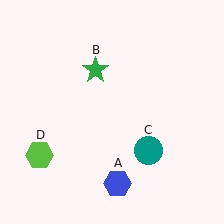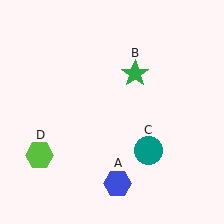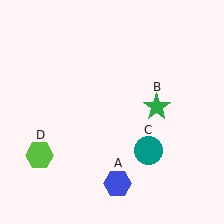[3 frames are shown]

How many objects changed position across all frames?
1 object changed position: green star (object B).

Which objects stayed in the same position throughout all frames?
Blue hexagon (object A) and teal circle (object C) and lime hexagon (object D) remained stationary.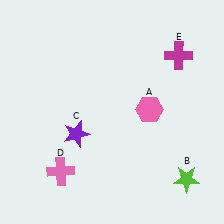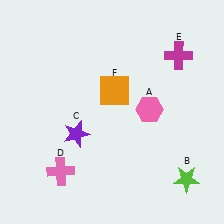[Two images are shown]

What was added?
An orange square (F) was added in Image 2.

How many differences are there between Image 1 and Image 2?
There is 1 difference between the two images.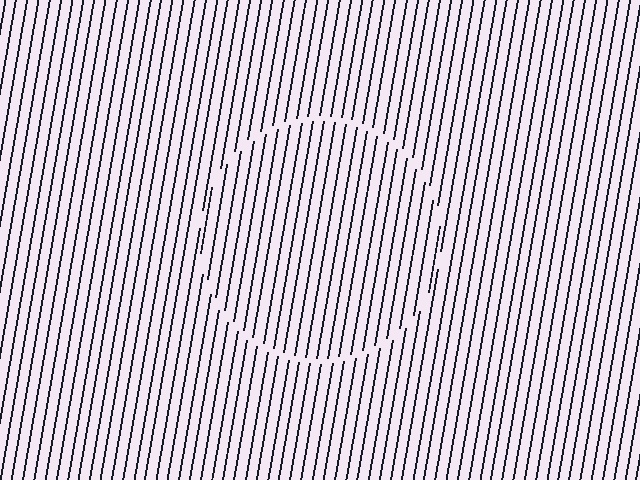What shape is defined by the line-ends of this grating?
An illusory circle. The interior of the shape contains the same grating, shifted by half a period — the contour is defined by the phase discontinuity where line-ends from the inner and outer gratings abut.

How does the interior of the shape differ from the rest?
The interior of the shape contains the same grating, shifted by half a period — the contour is defined by the phase discontinuity where line-ends from the inner and outer gratings abut.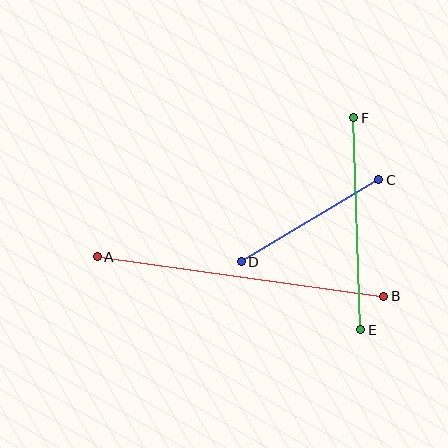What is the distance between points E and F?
The distance is approximately 212 pixels.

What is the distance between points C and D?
The distance is approximately 160 pixels.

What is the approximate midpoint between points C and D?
The midpoint is at approximately (310, 221) pixels.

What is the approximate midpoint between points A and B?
The midpoint is at approximately (240, 277) pixels.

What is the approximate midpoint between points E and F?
The midpoint is at approximately (357, 224) pixels.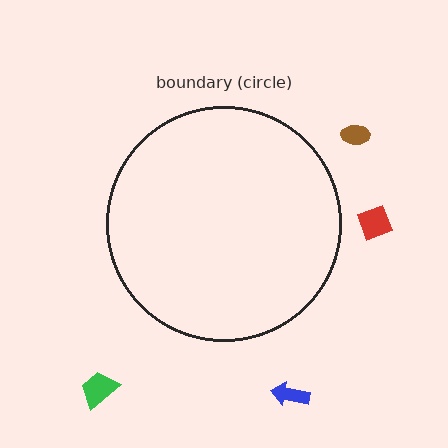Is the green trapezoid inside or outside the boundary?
Outside.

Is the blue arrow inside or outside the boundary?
Outside.